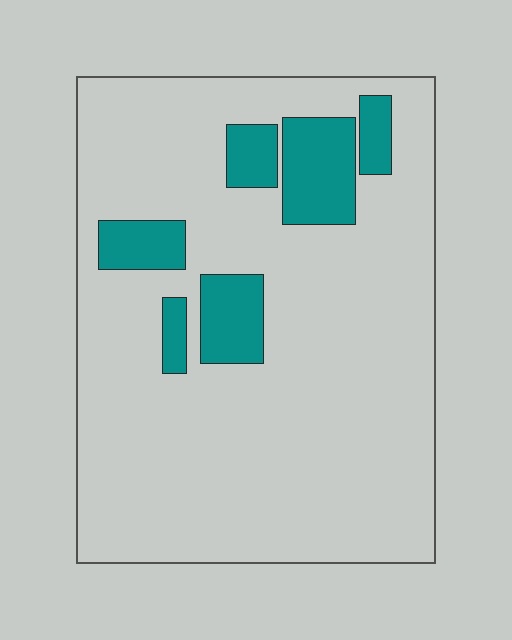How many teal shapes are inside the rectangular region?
6.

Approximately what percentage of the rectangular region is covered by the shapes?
Approximately 15%.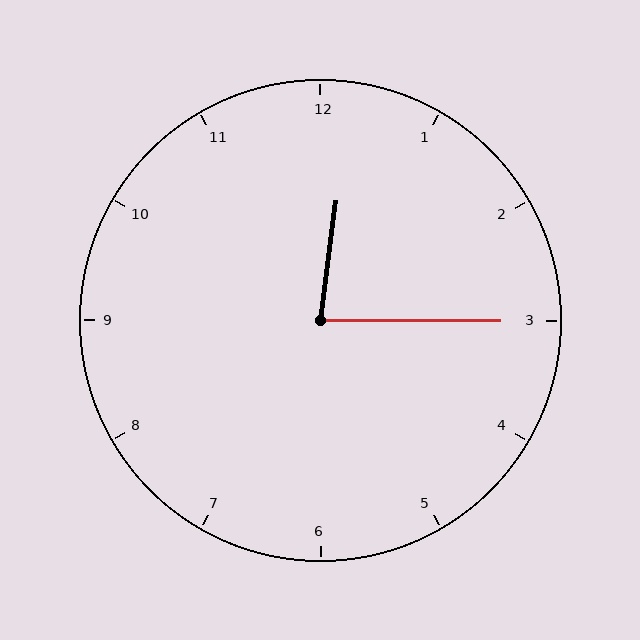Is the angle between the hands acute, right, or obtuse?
It is acute.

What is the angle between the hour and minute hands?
Approximately 82 degrees.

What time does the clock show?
12:15.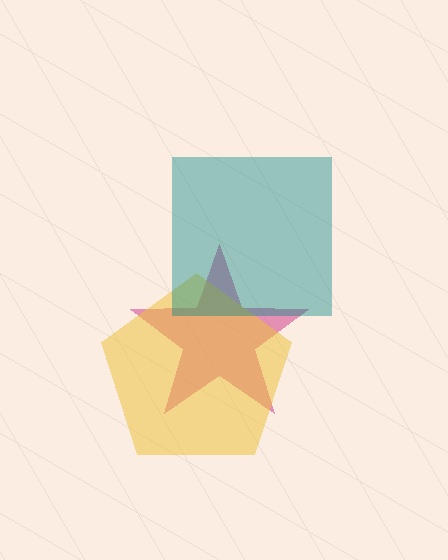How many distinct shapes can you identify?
There are 3 distinct shapes: a magenta star, a yellow pentagon, a teal square.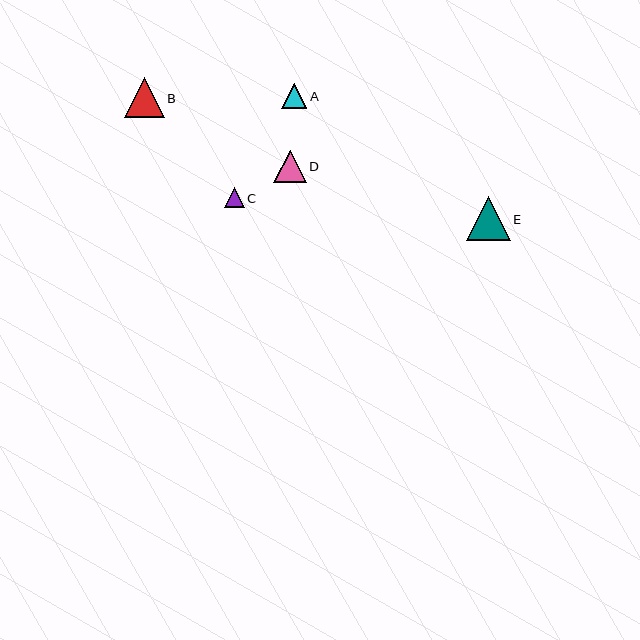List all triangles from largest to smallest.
From largest to smallest: E, B, D, A, C.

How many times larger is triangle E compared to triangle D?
Triangle E is approximately 1.4 times the size of triangle D.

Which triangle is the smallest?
Triangle C is the smallest with a size of approximately 20 pixels.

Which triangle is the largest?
Triangle E is the largest with a size of approximately 44 pixels.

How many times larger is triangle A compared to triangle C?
Triangle A is approximately 1.3 times the size of triangle C.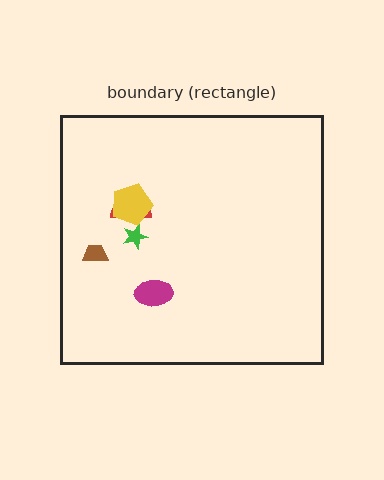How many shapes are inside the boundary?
5 inside, 0 outside.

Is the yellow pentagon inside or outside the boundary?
Inside.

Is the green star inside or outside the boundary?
Inside.